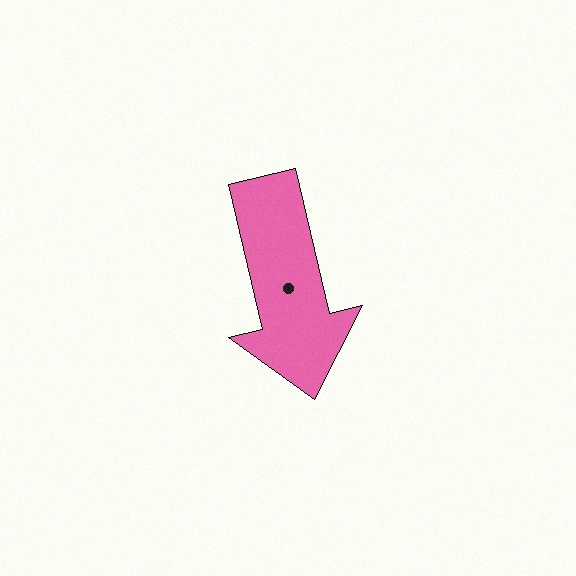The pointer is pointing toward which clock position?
Roughly 6 o'clock.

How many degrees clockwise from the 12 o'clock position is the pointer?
Approximately 167 degrees.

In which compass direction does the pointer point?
South.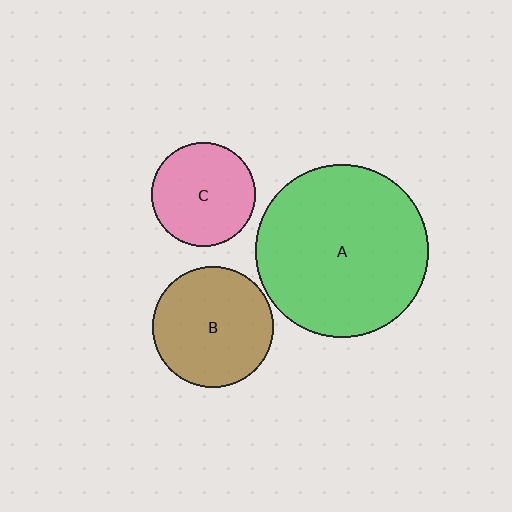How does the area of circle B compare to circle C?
Approximately 1.4 times.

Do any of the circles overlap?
No, none of the circles overlap.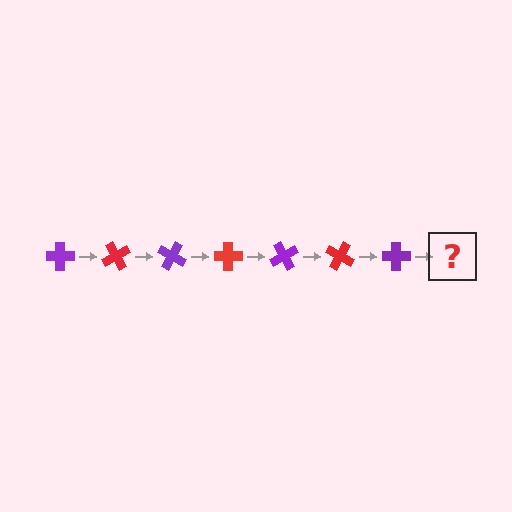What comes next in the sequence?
The next element should be a red cross, rotated 420 degrees from the start.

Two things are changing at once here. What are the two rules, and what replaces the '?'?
The two rules are that it rotates 60 degrees each step and the color cycles through purple and red. The '?' should be a red cross, rotated 420 degrees from the start.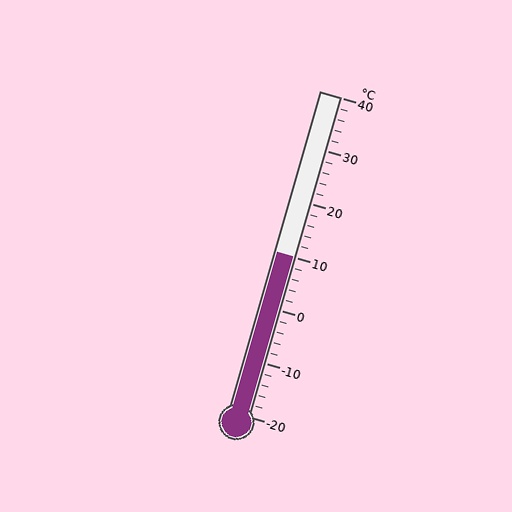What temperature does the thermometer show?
The thermometer shows approximately 10°C.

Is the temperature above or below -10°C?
The temperature is above -10°C.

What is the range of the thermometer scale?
The thermometer scale ranges from -20°C to 40°C.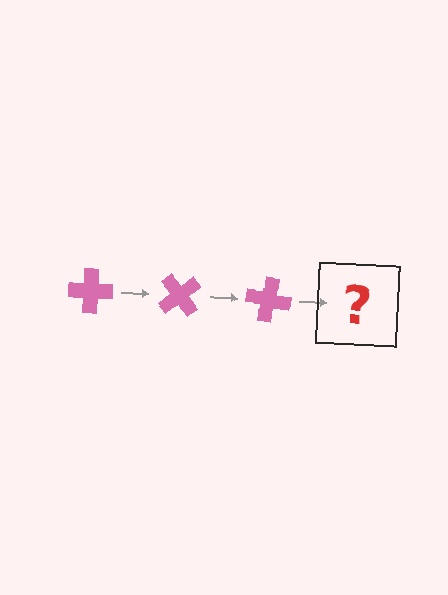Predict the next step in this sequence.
The next step is a pink cross rotated 150 degrees.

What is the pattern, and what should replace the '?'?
The pattern is that the cross rotates 50 degrees each step. The '?' should be a pink cross rotated 150 degrees.